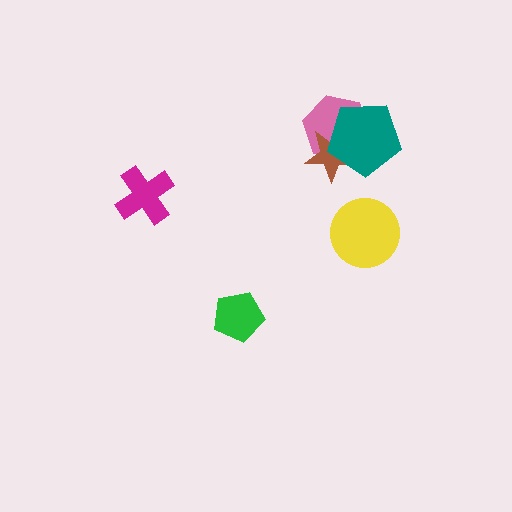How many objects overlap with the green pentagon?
0 objects overlap with the green pentagon.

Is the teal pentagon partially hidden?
No, no other shape covers it.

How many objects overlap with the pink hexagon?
2 objects overlap with the pink hexagon.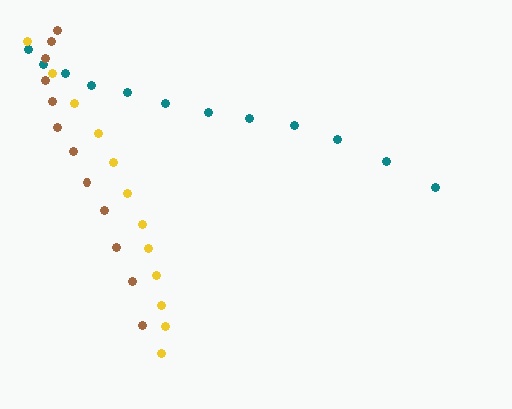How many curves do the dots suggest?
There are 3 distinct paths.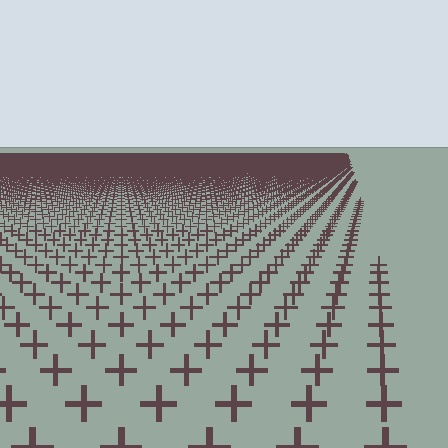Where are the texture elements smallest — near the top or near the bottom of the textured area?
Near the top.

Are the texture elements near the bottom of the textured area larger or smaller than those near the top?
Larger. Near the bottom, elements are closer to the viewer and appear at a bigger on-screen size.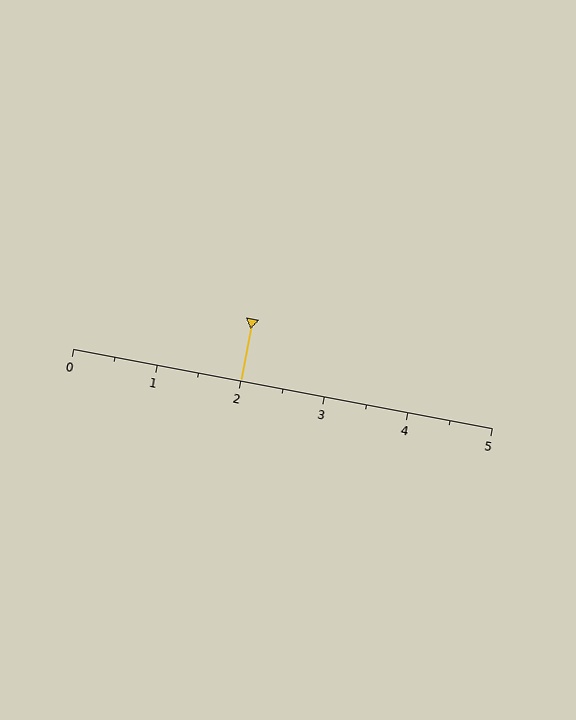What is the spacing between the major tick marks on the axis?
The major ticks are spaced 1 apart.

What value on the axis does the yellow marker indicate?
The marker indicates approximately 2.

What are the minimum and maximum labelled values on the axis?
The axis runs from 0 to 5.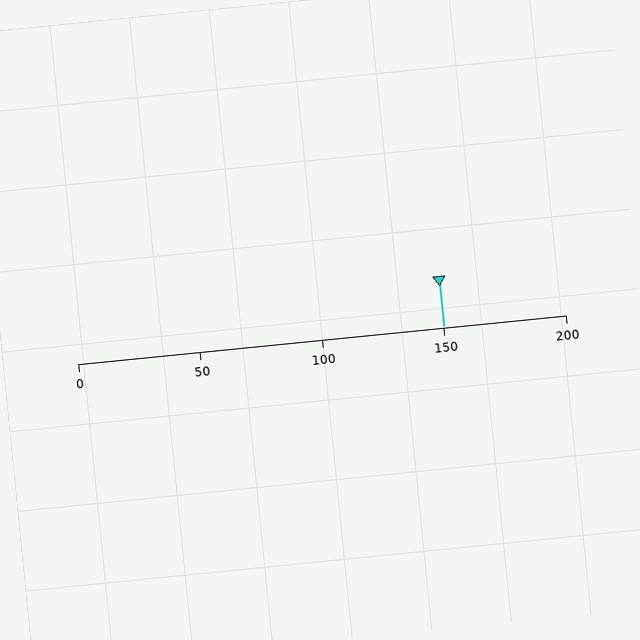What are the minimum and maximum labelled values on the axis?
The axis runs from 0 to 200.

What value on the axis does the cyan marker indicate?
The marker indicates approximately 150.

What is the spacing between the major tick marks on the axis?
The major ticks are spaced 50 apart.